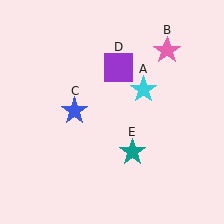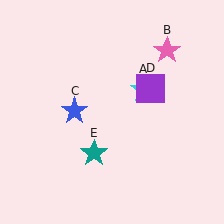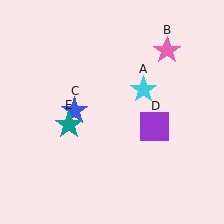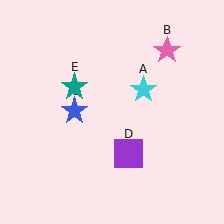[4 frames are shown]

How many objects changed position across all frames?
2 objects changed position: purple square (object D), teal star (object E).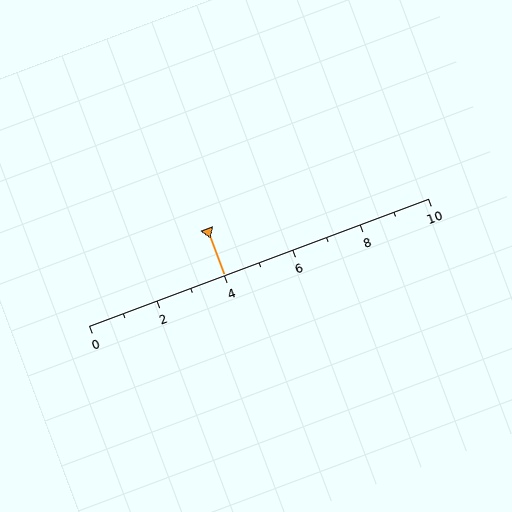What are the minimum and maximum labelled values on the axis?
The axis runs from 0 to 10.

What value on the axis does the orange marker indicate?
The marker indicates approximately 4.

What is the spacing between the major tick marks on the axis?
The major ticks are spaced 2 apart.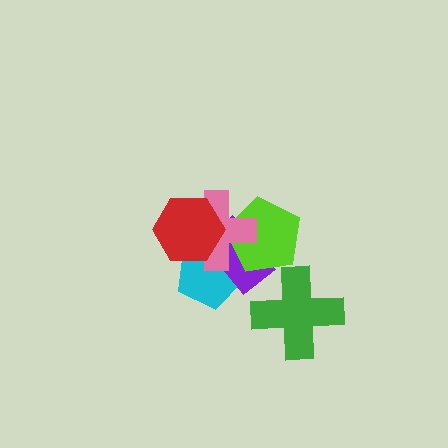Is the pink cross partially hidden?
Yes, it is partially covered by another shape.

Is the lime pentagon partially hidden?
Yes, it is partially covered by another shape.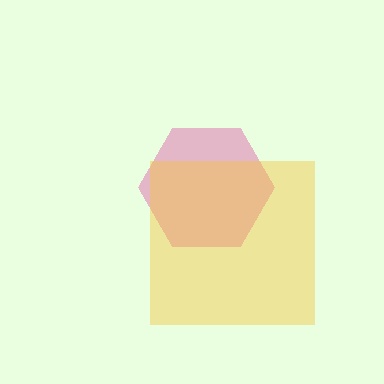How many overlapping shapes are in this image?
There are 2 overlapping shapes in the image.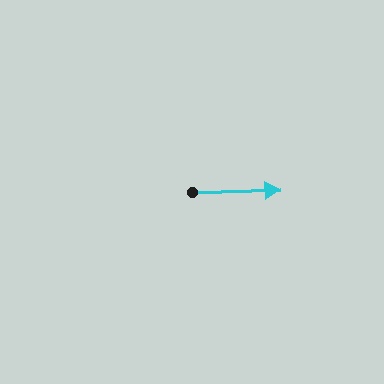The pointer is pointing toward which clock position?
Roughly 3 o'clock.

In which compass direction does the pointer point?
East.